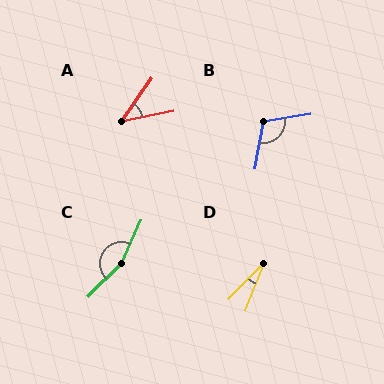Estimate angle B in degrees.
Approximately 110 degrees.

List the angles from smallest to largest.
D (23°), A (43°), B (110°), C (159°).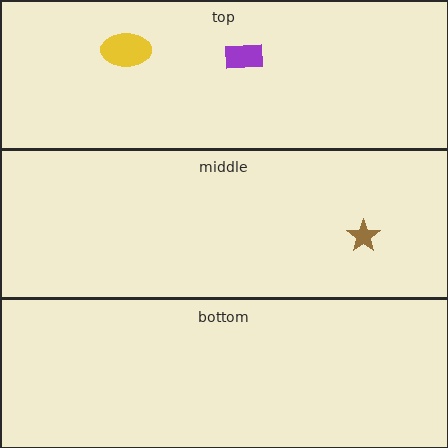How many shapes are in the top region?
2.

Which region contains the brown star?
The middle region.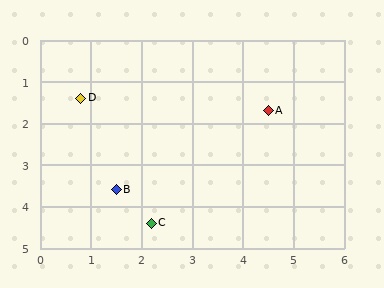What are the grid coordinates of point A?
Point A is at approximately (4.5, 1.7).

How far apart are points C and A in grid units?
Points C and A are about 3.5 grid units apart.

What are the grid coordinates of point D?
Point D is at approximately (0.8, 1.4).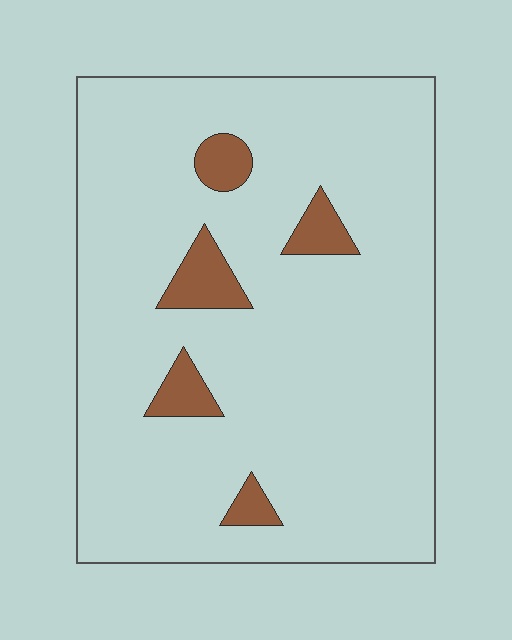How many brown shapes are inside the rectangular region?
5.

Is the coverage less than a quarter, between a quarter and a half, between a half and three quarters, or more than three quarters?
Less than a quarter.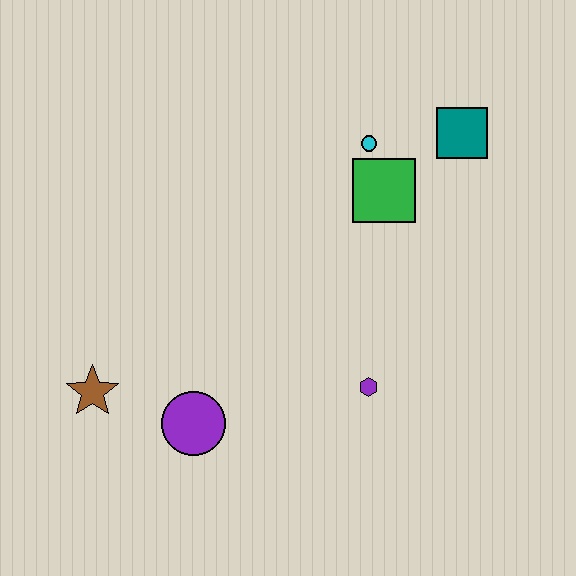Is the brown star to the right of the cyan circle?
No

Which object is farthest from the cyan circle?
The brown star is farthest from the cyan circle.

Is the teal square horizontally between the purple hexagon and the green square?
No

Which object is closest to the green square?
The cyan circle is closest to the green square.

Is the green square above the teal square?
No